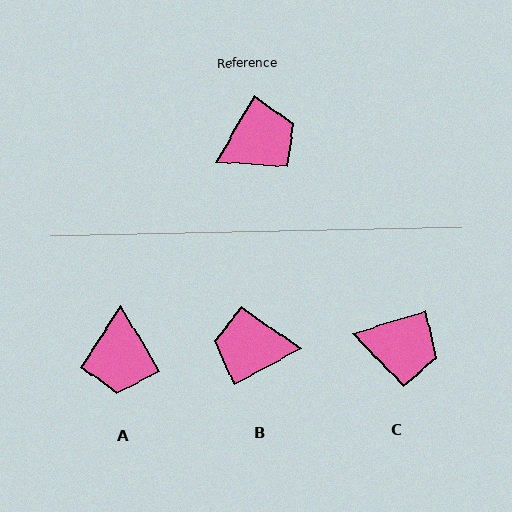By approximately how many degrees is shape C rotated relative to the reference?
Approximately 43 degrees clockwise.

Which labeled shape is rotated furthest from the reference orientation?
B, about 149 degrees away.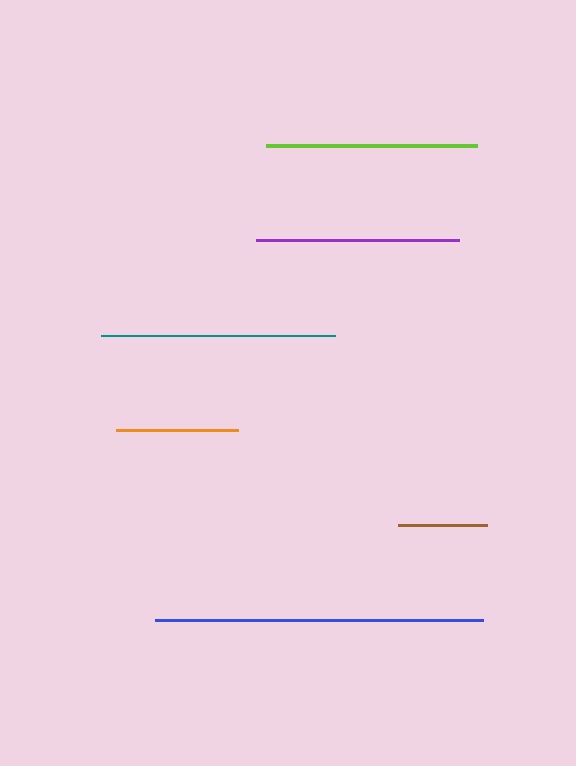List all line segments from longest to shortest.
From longest to shortest: blue, teal, lime, purple, orange, brown.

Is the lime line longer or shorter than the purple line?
The lime line is longer than the purple line.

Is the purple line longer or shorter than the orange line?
The purple line is longer than the orange line.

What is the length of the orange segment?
The orange segment is approximately 123 pixels long.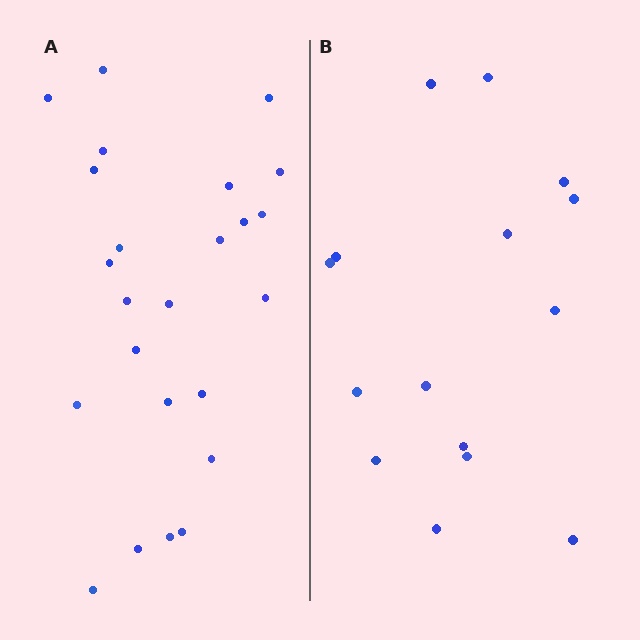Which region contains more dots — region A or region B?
Region A (the left region) has more dots.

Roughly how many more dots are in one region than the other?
Region A has roughly 8 or so more dots than region B.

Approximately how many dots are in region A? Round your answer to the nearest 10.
About 20 dots. (The exact count is 24, which rounds to 20.)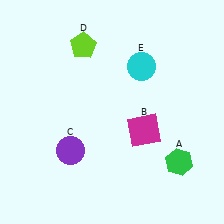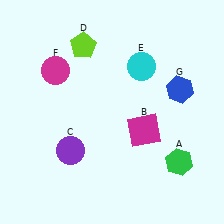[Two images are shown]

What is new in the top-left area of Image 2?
A magenta circle (F) was added in the top-left area of Image 2.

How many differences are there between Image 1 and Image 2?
There are 2 differences between the two images.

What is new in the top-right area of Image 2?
A blue hexagon (G) was added in the top-right area of Image 2.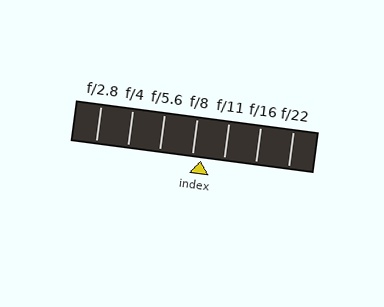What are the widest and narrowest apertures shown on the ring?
The widest aperture shown is f/2.8 and the narrowest is f/22.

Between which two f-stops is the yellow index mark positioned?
The index mark is between f/8 and f/11.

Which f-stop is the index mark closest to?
The index mark is closest to f/8.